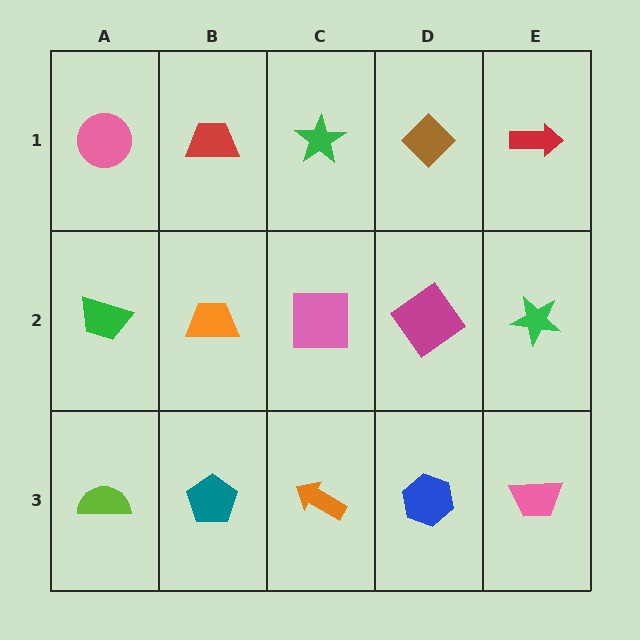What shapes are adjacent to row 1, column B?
An orange trapezoid (row 2, column B), a pink circle (row 1, column A), a green star (row 1, column C).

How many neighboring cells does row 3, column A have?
2.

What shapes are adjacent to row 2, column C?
A green star (row 1, column C), an orange arrow (row 3, column C), an orange trapezoid (row 2, column B), a magenta diamond (row 2, column D).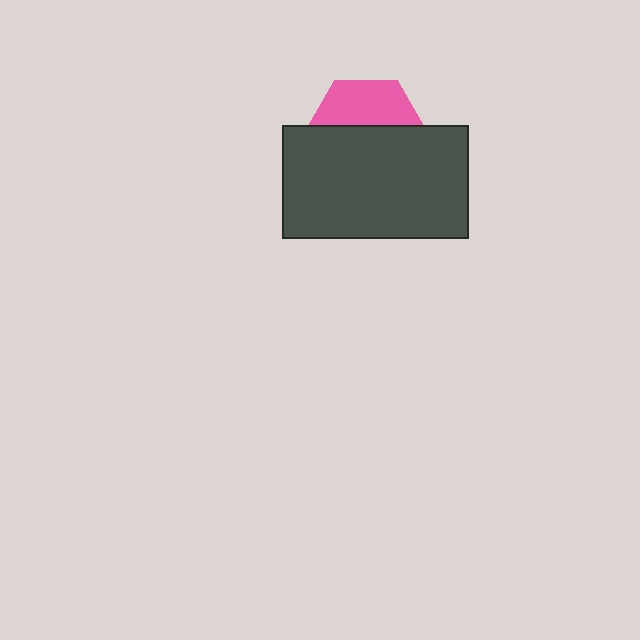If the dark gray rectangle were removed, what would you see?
You would see the complete pink hexagon.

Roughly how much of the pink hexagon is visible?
A small part of it is visible (roughly 40%).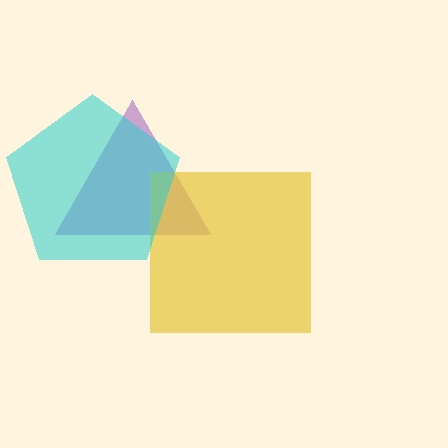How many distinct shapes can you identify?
There are 3 distinct shapes: a purple triangle, a yellow square, a cyan pentagon.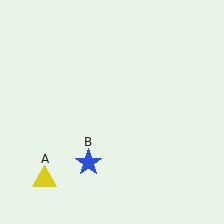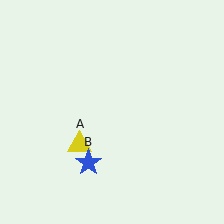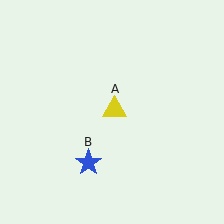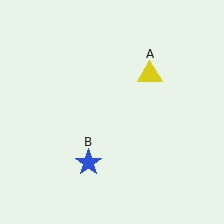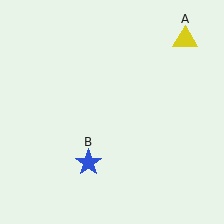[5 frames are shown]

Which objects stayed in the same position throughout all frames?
Blue star (object B) remained stationary.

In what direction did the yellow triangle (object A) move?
The yellow triangle (object A) moved up and to the right.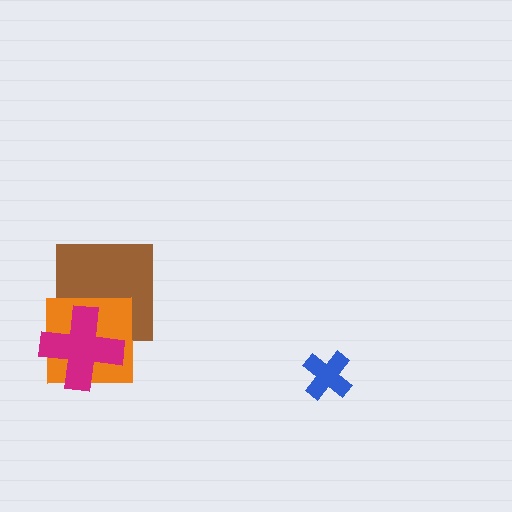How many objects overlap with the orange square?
2 objects overlap with the orange square.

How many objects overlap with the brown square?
2 objects overlap with the brown square.